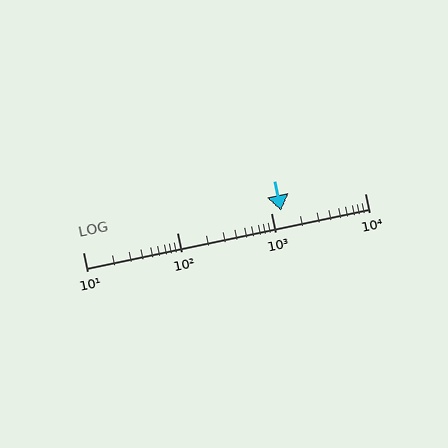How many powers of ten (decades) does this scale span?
The scale spans 3 decades, from 10 to 10000.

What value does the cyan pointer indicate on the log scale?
The pointer indicates approximately 1300.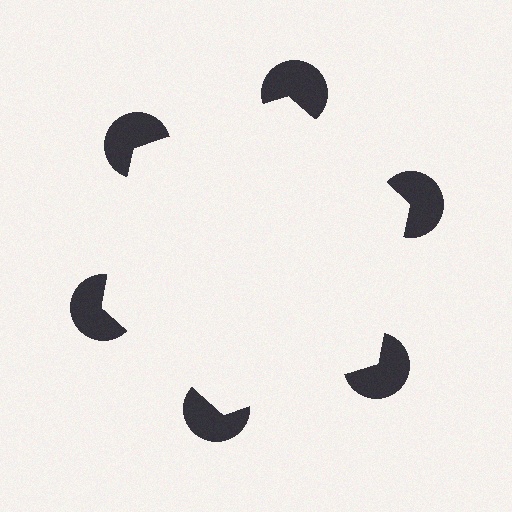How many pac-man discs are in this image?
There are 6 — one at each vertex of the illusory hexagon.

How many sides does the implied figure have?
6 sides.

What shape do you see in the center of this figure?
An illusory hexagon — its edges are inferred from the aligned wedge cuts in the pac-man discs, not physically drawn.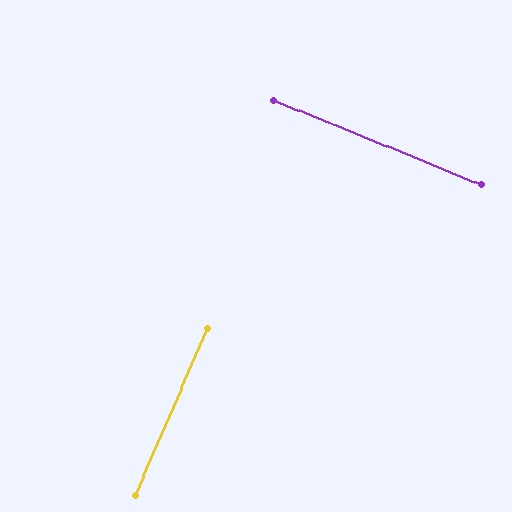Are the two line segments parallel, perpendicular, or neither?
Perpendicular — they meet at approximately 89°.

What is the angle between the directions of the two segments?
Approximately 89 degrees.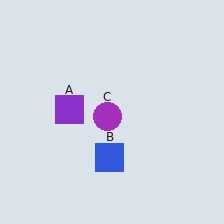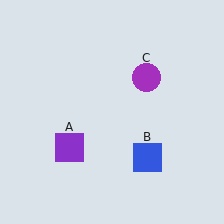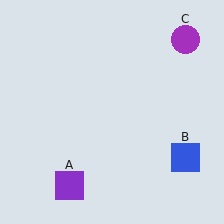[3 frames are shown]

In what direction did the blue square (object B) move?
The blue square (object B) moved right.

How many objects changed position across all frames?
3 objects changed position: purple square (object A), blue square (object B), purple circle (object C).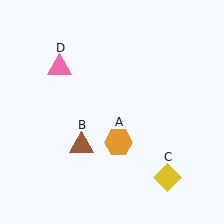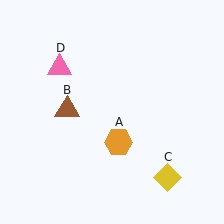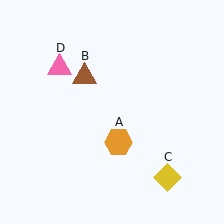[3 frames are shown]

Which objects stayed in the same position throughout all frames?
Orange hexagon (object A) and yellow diamond (object C) and pink triangle (object D) remained stationary.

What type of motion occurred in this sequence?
The brown triangle (object B) rotated clockwise around the center of the scene.